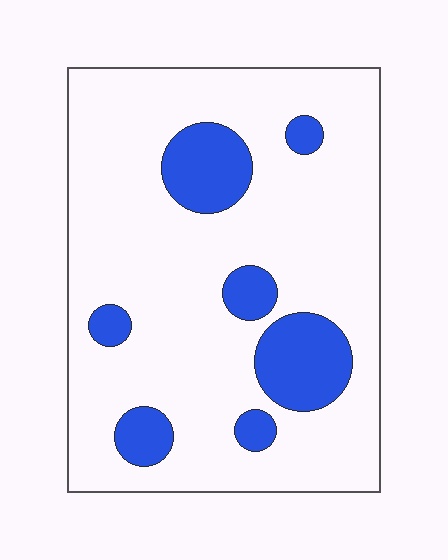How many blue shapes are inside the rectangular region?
7.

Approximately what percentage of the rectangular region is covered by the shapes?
Approximately 20%.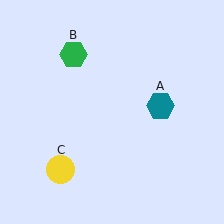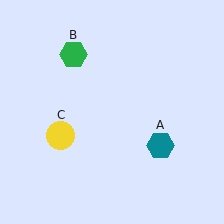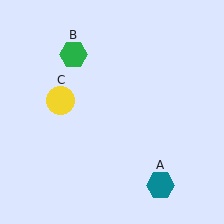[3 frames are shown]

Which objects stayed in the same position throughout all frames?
Green hexagon (object B) remained stationary.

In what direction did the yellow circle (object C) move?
The yellow circle (object C) moved up.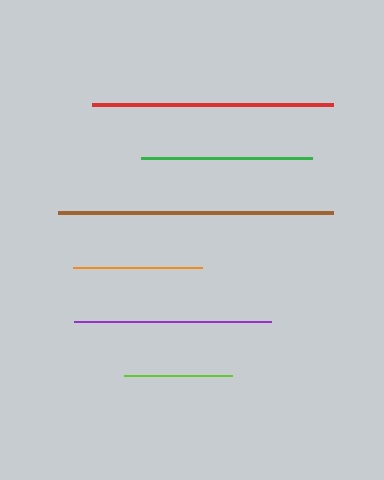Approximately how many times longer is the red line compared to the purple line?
The red line is approximately 1.2 times the length of the purple line.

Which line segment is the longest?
The brown line is the longest at approximately 274 pixels.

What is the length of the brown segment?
The brown segment is approximately 274 pixels long.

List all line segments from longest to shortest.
From longest to shortest: brown, red, purple, green, orange, lime.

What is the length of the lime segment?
The lime segment is approximately 108 pixels long.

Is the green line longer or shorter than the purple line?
The purple line is longer than the green line.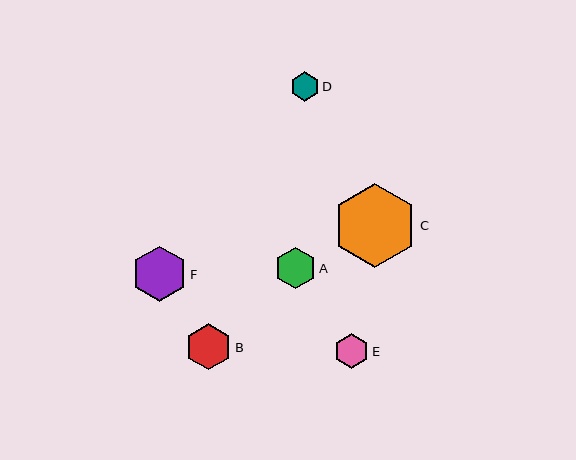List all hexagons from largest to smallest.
From largest to smallest: C, F, B, A, E, D.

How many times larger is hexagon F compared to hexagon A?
Hexagon F is approximately 1.3 times the size of hexagon A.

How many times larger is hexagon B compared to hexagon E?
Hexagon B is approximately 1.3 times the size of hexagon E.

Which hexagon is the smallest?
Hexagon D is the smallest with a size of approximately 29 pixels.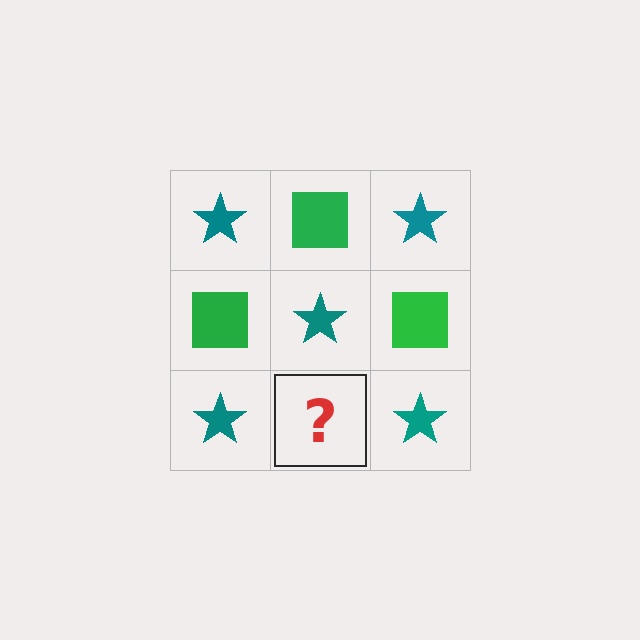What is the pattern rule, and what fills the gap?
The rule is that it alternates teal star and green square in a checkerboard pattern. The gap should be filled with a green square.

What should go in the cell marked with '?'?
The missing cell should contain a green square.